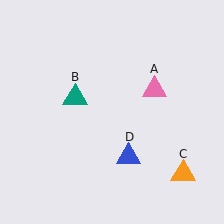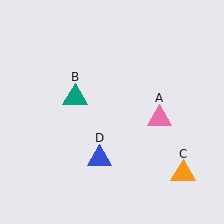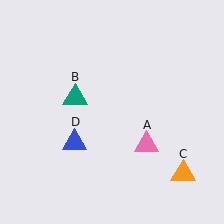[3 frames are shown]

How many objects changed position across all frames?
2 objects changed position: pink triangle (object A), blue triangle (object D).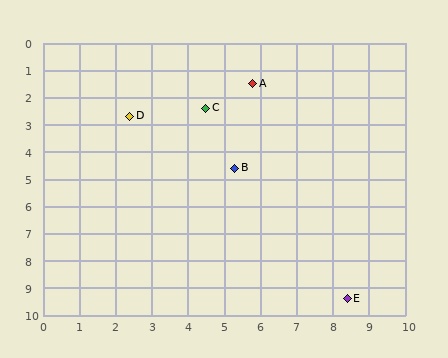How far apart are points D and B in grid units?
Points D and B are about 3.5 grid units apart.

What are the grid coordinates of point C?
Point C is at approximately (4.5, 2.4).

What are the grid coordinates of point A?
Point A is at approximately (5.8, 1.5).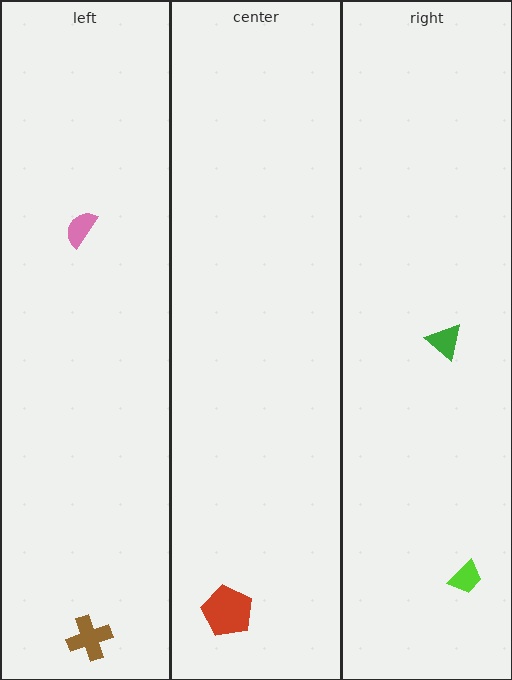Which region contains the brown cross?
The left region.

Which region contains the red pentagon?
The center region.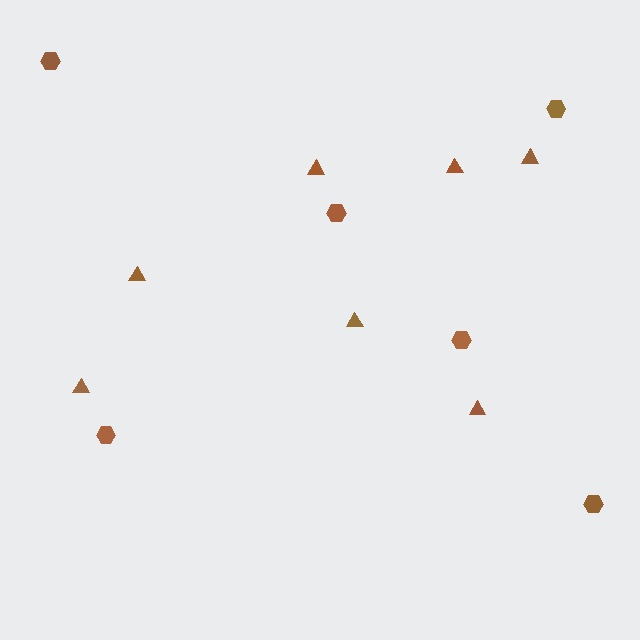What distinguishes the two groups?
There are 2 groups: one group of hexagons (6) and one group of triangles (7).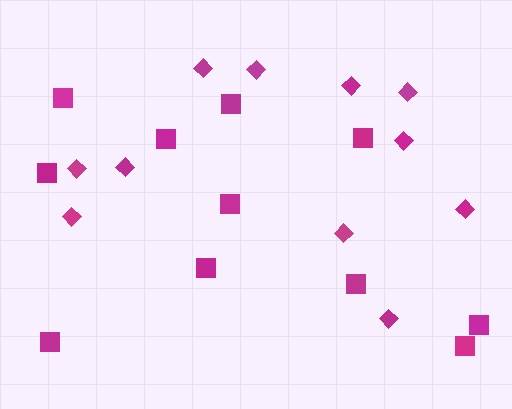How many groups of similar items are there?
There are 2 groups: one group of diamonds (11) and one group of squares (11).